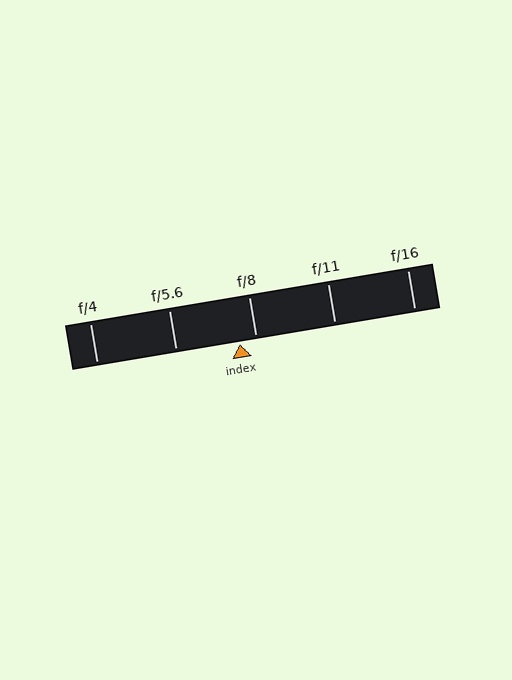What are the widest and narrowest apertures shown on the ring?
The widest aperture shown is f/4 and the narrowest is f/16.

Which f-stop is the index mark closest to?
The index mark is closest to f/8.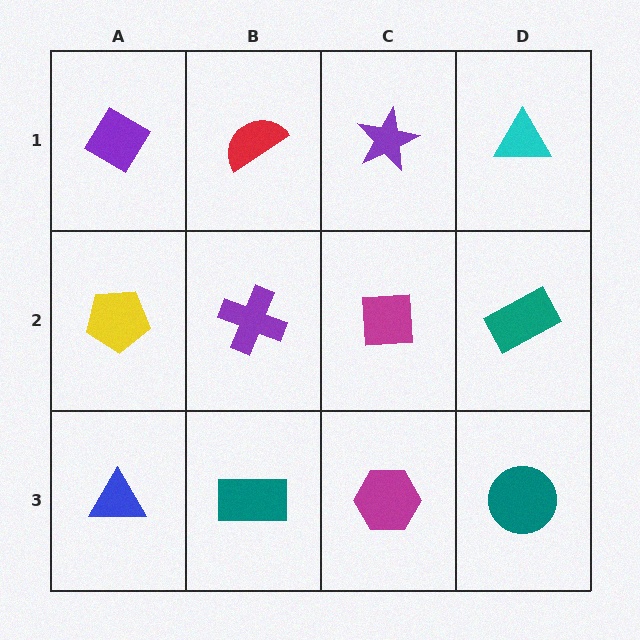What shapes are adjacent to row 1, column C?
A magenta square (row 2, column C), a red semicircle (row 1, column B), a cyan triangle (row 1, column D).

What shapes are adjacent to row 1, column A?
A yellow pentagon (row 2, column A), a red semicircle (row 1, column B).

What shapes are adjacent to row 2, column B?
A red semicircle (row 1, column B), a teal rectangle (row 3, column B), a yellow pentagon (row 2, column A), a magenta square (row 2, column C).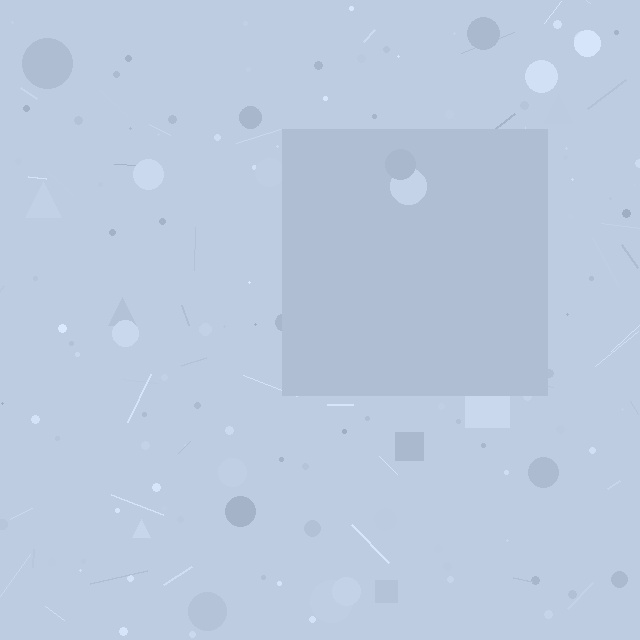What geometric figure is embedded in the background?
A square is embedded in the background.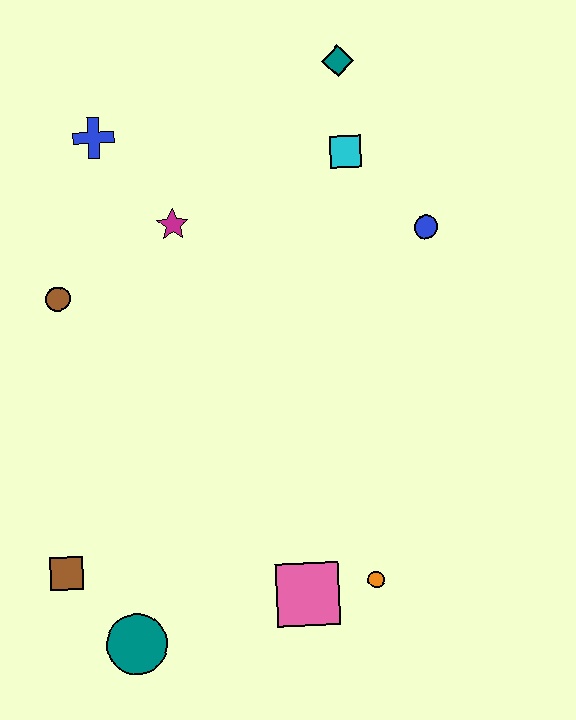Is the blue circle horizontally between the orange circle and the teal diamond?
No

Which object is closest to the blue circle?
The cyan square is closest to the blue circle.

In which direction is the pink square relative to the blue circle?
The pink square is below the blue circle.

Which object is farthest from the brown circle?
The orange circle is farthest from the brown circle.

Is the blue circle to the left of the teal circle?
No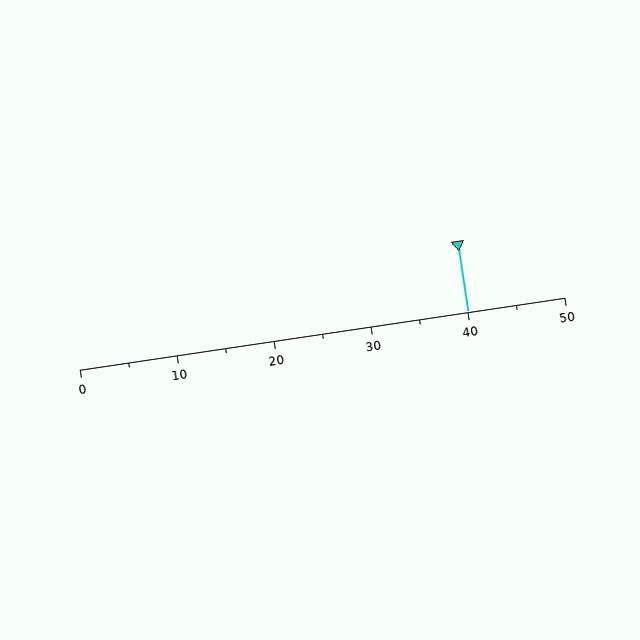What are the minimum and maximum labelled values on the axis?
The axis runs from 0 to 50.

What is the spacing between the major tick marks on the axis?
The major ticks are spaced 10 apart.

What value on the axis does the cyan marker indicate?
The marker indicates approximately 40.